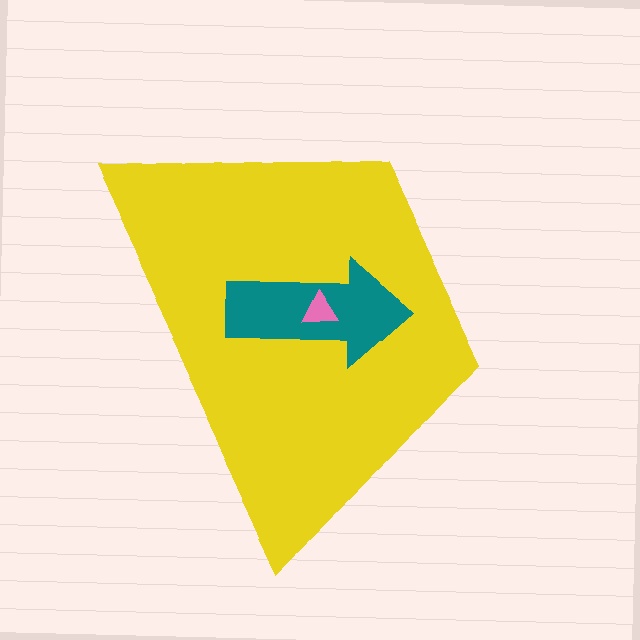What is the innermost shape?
The pink triangle.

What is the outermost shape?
The yellow trapezoid.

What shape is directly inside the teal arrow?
The pink triangle.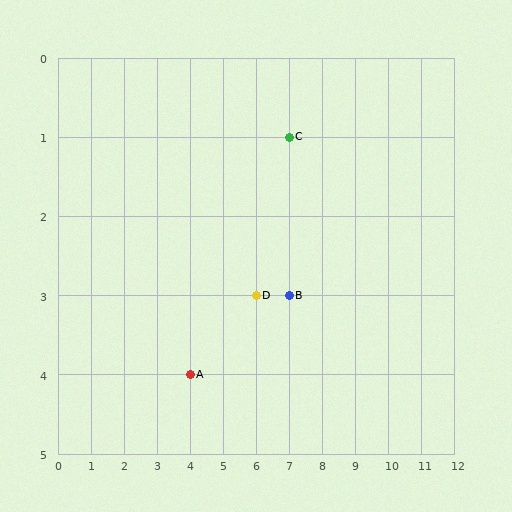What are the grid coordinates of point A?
Point A is at grid coordinates (4, 4).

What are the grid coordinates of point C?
Point C is at grid coordinates (7, 1).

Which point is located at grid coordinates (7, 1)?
Point C is at (7, 1).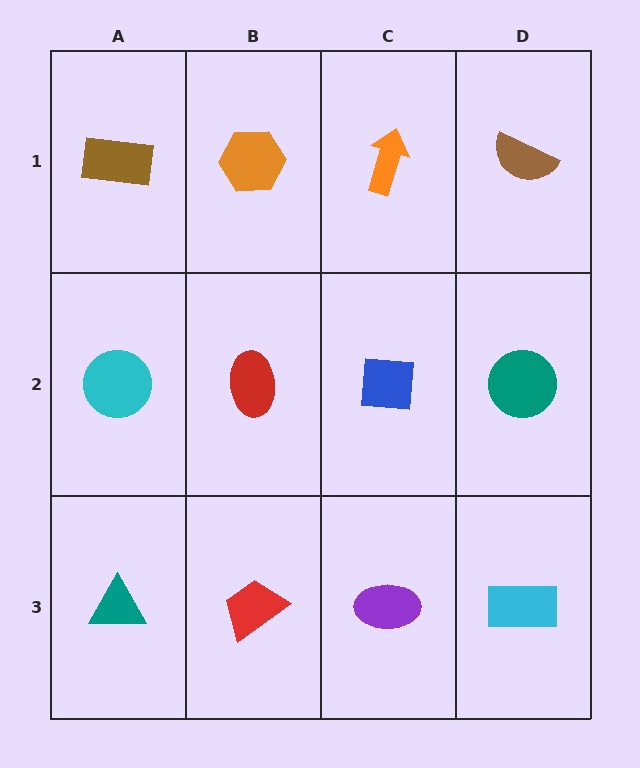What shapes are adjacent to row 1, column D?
A teal circle (row 2, column D), an orange arrow (row 1, column C).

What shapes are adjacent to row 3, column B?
A red ellipse (row 2, column B), a teal triangle (row 3, column A), a purple ellipse (row 3, column C).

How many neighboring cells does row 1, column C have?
3.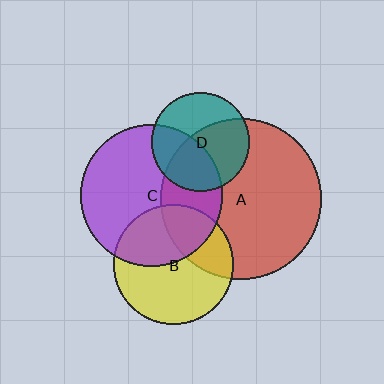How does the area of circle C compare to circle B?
Approximately 1.4 times.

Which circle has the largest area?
Circle A (red).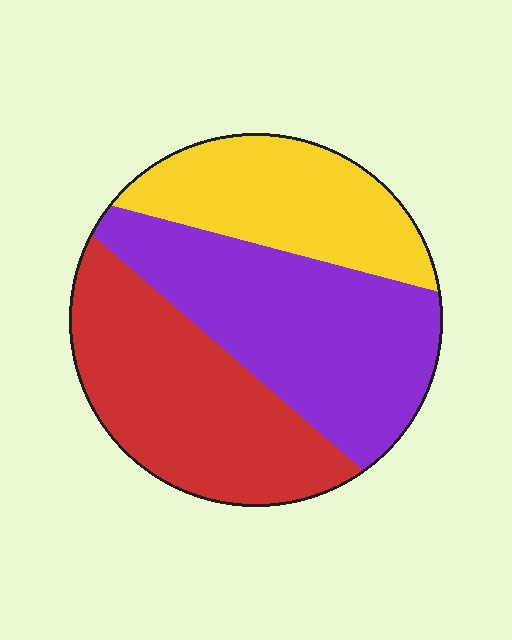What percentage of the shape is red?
Red covers 35% of the shape.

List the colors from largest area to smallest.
From largest to smallest: purple, red, yellow.